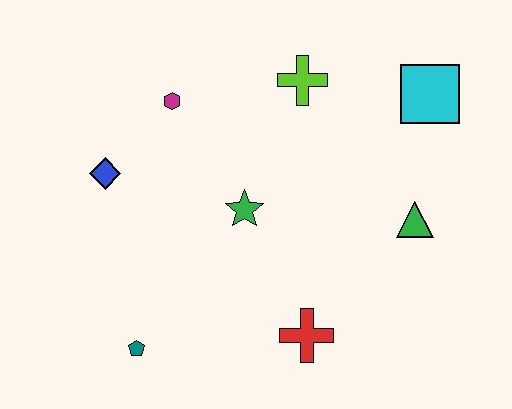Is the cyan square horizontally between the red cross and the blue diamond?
No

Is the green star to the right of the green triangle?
No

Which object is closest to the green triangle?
The cyan square is closest to the green triangle.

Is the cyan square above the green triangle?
Yes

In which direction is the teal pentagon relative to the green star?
The teal pentagon is below the green star.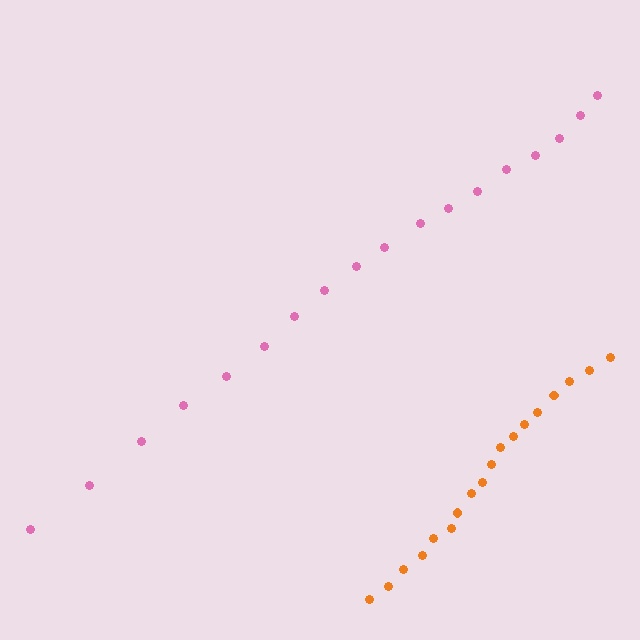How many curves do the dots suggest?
There are 2 distinct paths.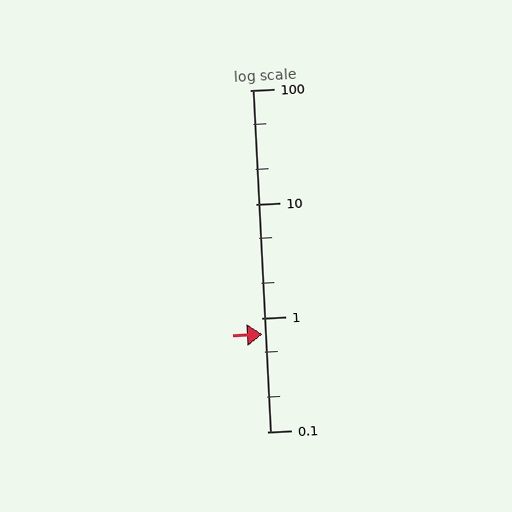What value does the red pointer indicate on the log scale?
The pointer indicates approximately 0.72.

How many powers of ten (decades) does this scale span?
The scale spans 3 decades, from 0.1 to 100.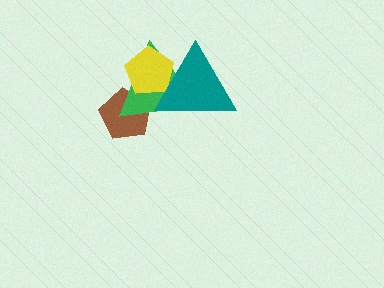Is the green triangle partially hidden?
Yes, it is partially covered by another shape.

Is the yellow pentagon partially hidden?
Yes, it is partially covered by another shape.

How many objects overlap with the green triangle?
3 objects overlap with the green triangle.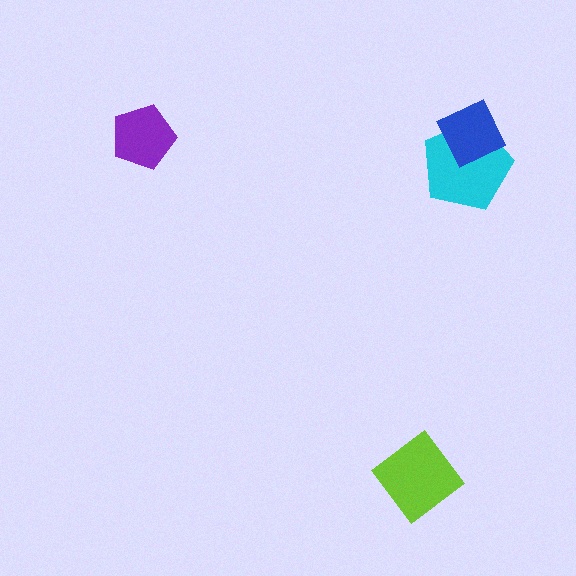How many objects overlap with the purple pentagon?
0 objects overlap with the purple pentagon.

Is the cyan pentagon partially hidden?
Yes, it is partially covered by another shape.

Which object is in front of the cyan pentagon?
The blue diamond is in front of the cyan pentagon.